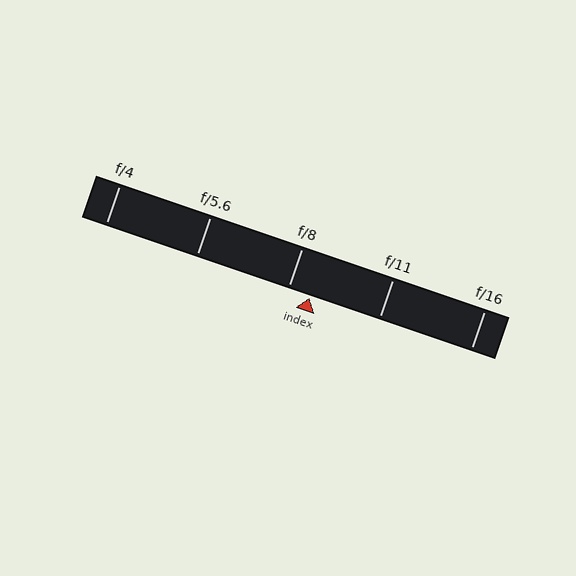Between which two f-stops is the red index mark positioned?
The index mark is between f/8 and f/11.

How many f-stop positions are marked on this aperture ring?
There are 5 f-stop positions marked.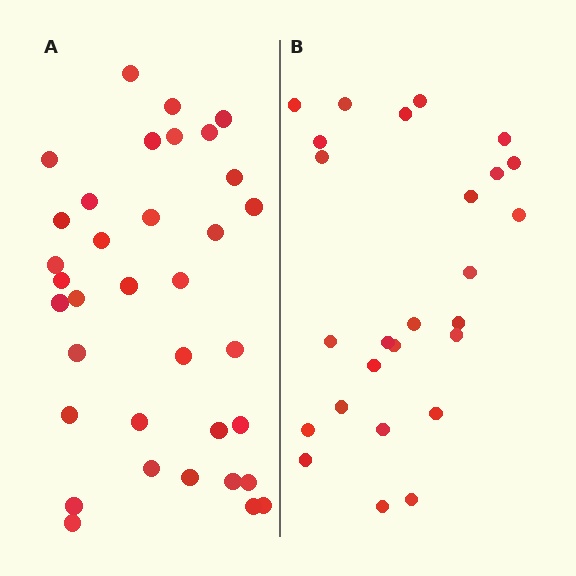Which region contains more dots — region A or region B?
Region A (the left region) has more dots.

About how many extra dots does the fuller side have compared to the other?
Region A has roughly 8 or so more dots than region B.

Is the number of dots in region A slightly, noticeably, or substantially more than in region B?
Region A has noticeably more, but not dramatically so. The ratio is roughly 1.3 to 1.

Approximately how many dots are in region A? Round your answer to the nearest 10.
About 40 dots. (The exact count is 35, which rounds to 40.)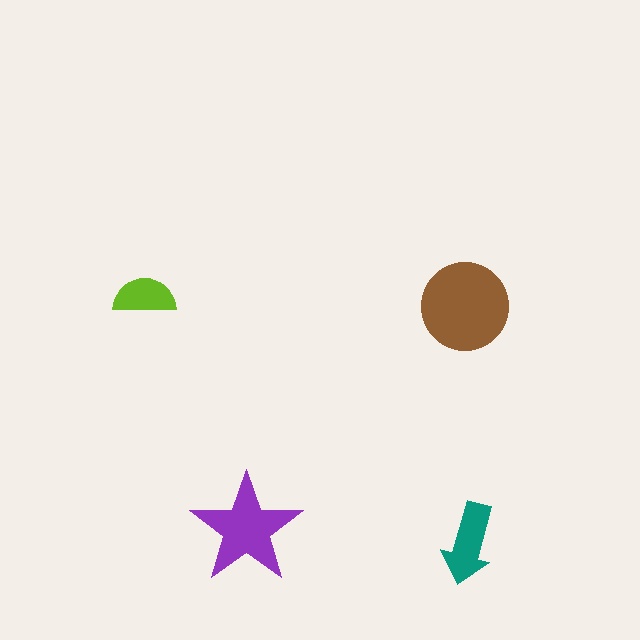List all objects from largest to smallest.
The brown circle, the purple star, the teal arrow, the lime semicircle.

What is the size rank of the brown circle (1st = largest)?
1st.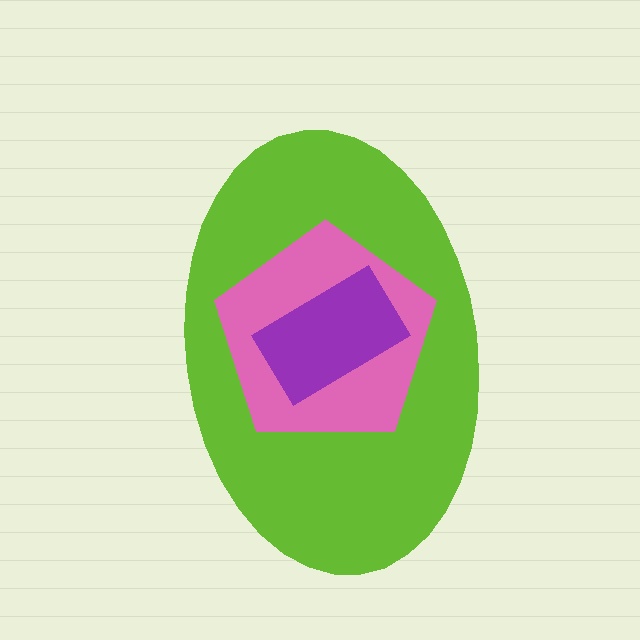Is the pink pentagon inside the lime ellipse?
Yes.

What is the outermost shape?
The lime ellipse.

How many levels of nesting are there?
3.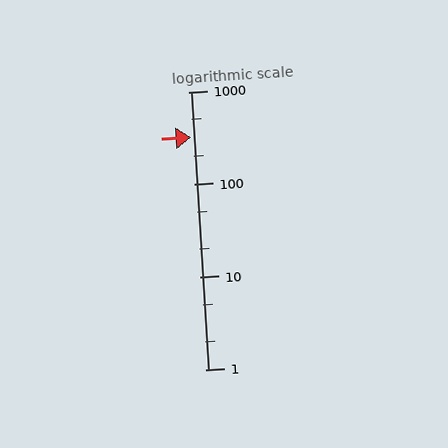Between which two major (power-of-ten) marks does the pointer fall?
The pointer is between 100 and 1000.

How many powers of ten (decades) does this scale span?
The scale spans 3 decades, from 1 to 1000.